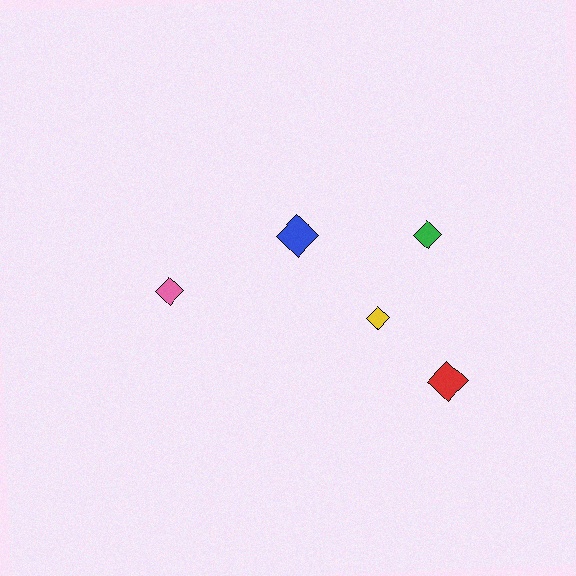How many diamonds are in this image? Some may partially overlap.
There are 5 diamonds.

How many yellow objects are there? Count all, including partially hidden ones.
There is 1 yellow object.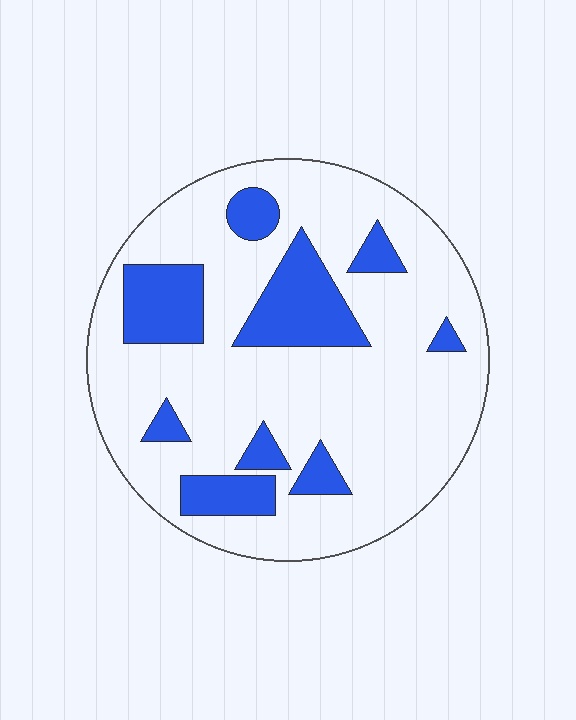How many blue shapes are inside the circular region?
9.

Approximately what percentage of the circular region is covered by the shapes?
Approximately 20%.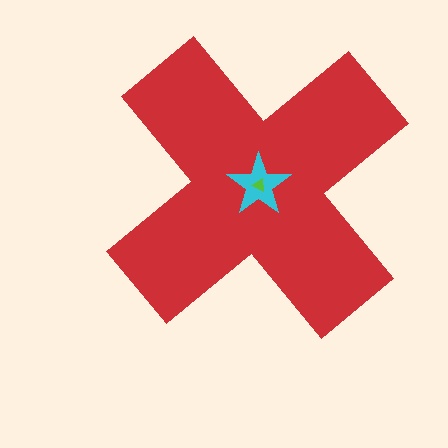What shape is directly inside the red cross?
The cyan star.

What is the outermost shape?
The red cross.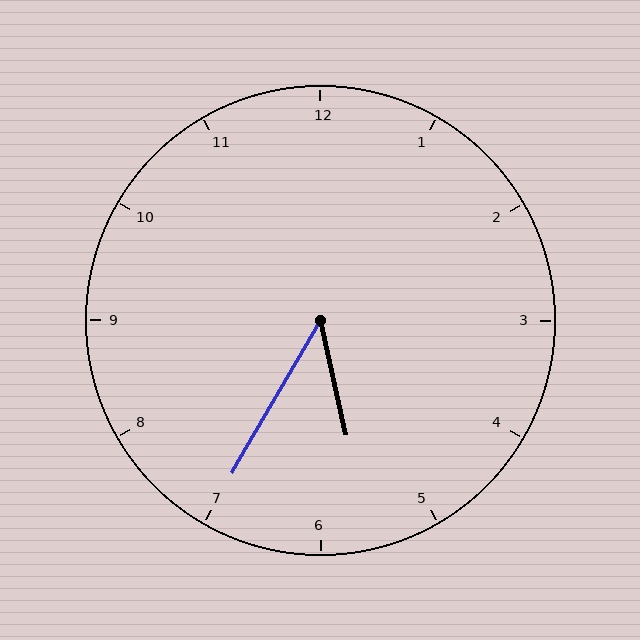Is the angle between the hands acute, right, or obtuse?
It is acute.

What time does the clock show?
5:35.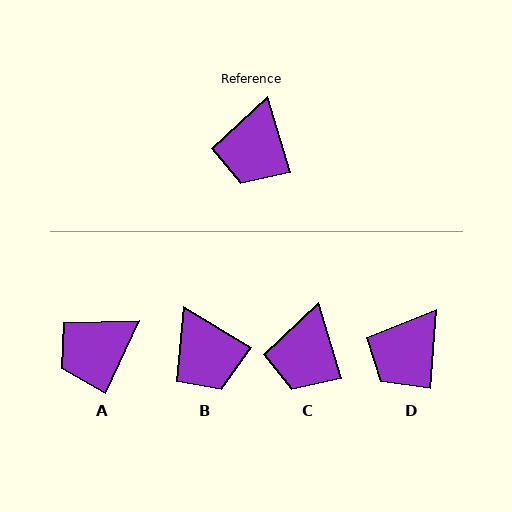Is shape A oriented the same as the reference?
No, it is off by about 41 degrees.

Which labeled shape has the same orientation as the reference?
C.